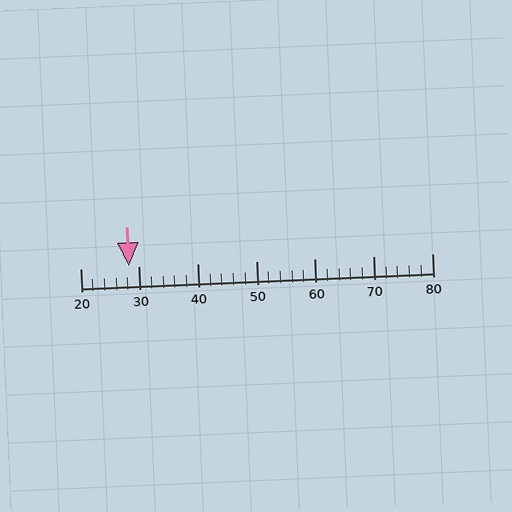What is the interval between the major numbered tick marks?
The major tick marks are spaced 10 units apart.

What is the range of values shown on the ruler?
The ruler shows values from 20 to 80.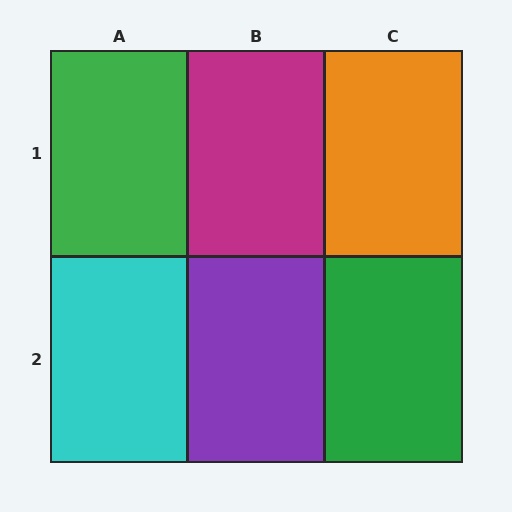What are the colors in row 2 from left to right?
Cyan, purple, green.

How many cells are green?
2 cells are green.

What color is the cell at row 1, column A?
Green.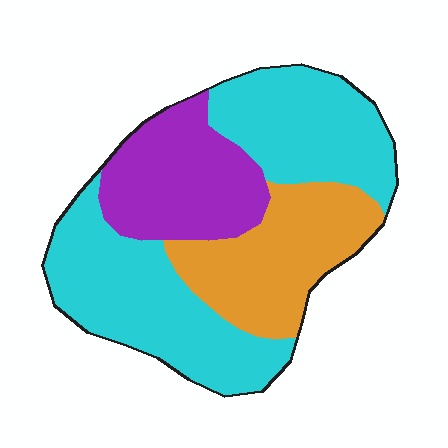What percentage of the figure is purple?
Purple covers 23% of the figure.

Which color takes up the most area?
Cyan, at roughly 55%.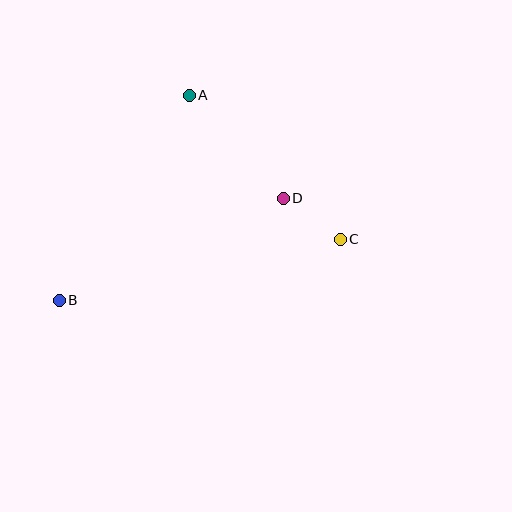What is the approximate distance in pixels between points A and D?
The distance between A and D is approximately 139 pixels.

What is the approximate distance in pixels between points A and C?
The distance between A and C is approximately 209 pixels.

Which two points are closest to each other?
Points C and D are closest to each other.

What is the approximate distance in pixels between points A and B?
The distance between A and B is approximately 243 pixels.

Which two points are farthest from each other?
Points B and C are farthest from each other.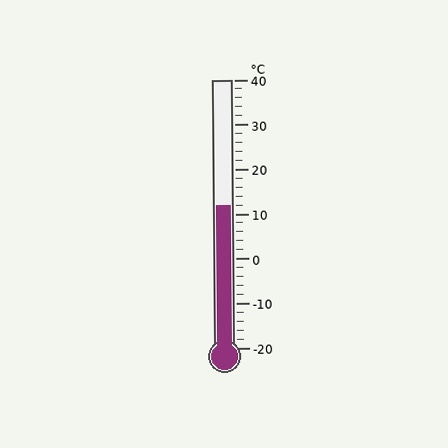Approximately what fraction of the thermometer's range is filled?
The thermometer is filled to approximately 55% of its range.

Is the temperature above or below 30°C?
The temperature is below 30°C.